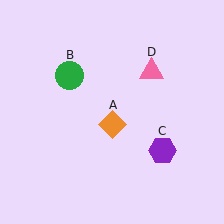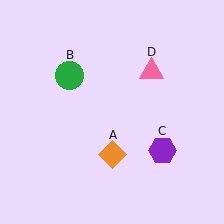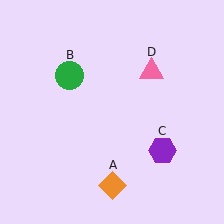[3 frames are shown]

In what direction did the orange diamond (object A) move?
The orange diamond (object A) moved down.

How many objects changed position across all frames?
1 object changed position: orange diamond (object A).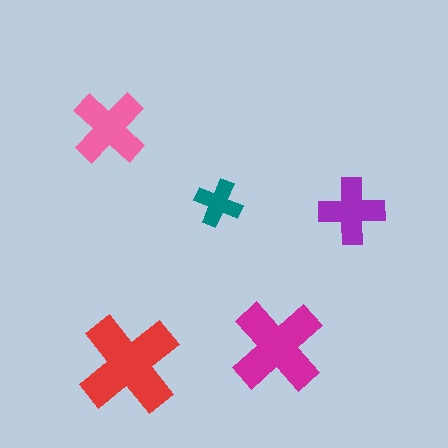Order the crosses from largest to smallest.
the red one, the magenta one, the pink one, the purple one, the teal one.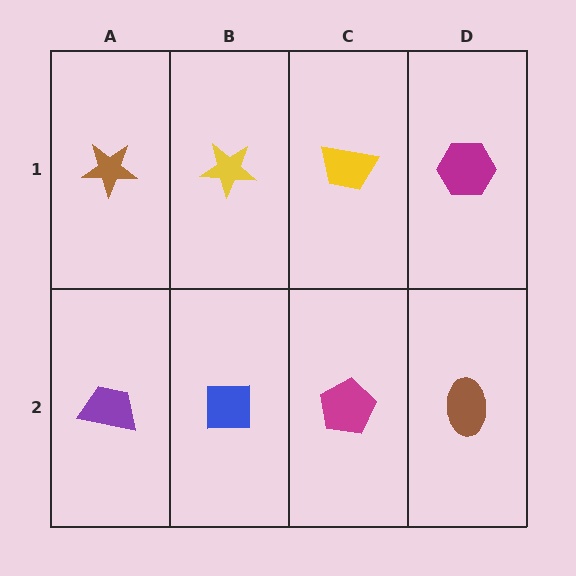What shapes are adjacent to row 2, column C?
A yellow trapezoid (row 1, column C), a blue square (row 2, column B), a brown ellipse (row 2, column D).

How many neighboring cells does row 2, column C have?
3.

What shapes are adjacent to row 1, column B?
A blue square (row 2, column B), a brown star (row 1, column A), a yellow trapezoid (row 1, column C).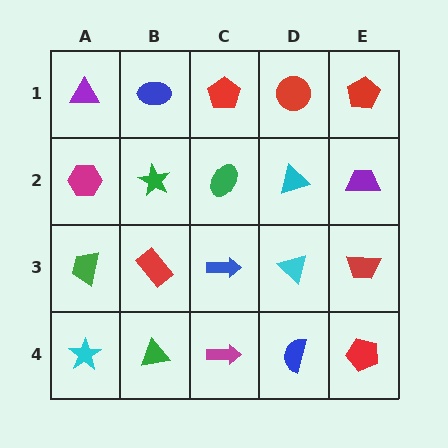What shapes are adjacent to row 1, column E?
A purple trapezoid (row 2, column E), a red circle (row 1, column D).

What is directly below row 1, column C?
A green ellipse.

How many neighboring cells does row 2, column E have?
3.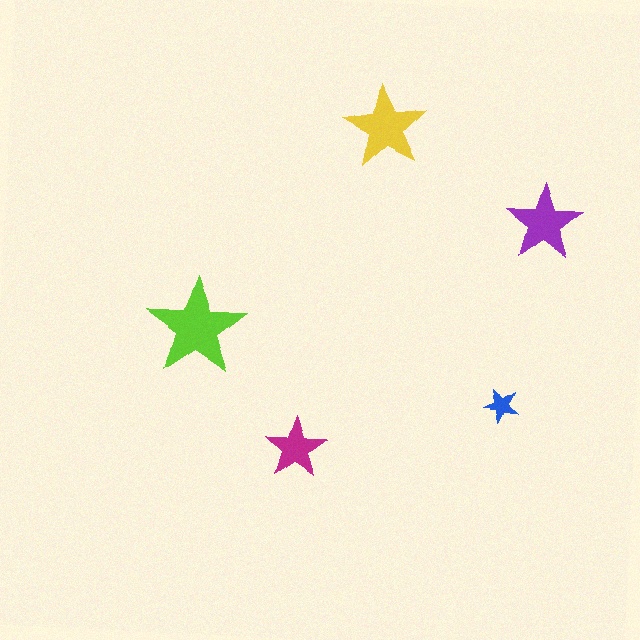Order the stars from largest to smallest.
the lime one, the yellow one, the purple one, the magenta one, the blue one.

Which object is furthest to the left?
The lime star is leftmost.